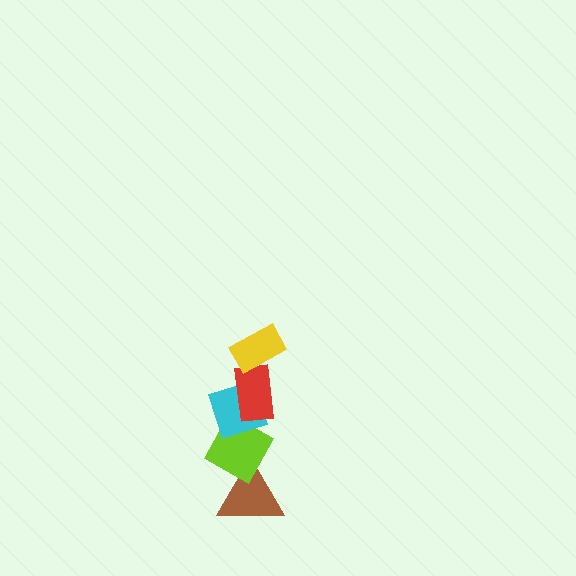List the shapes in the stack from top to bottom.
From top to bottom: the yellow rectangle, the red rectangle, the cyan diamond, the lime diamond, the brown triangle.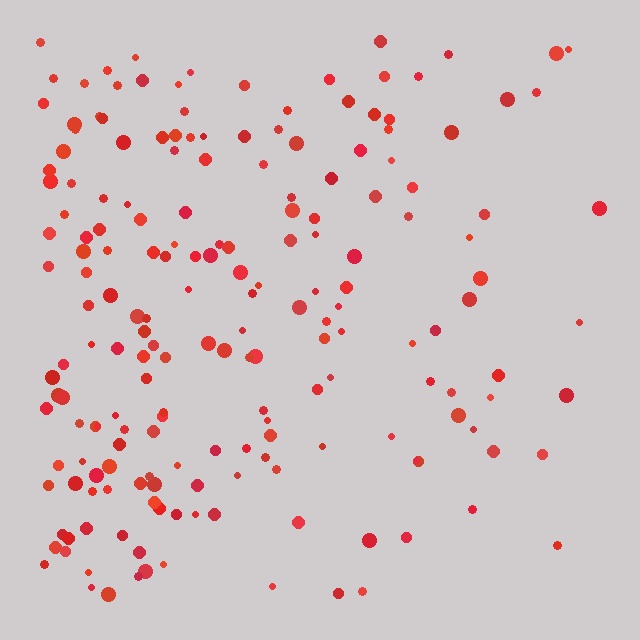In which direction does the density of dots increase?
From right to left, with the left side densest.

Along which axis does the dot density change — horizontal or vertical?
Horizontal.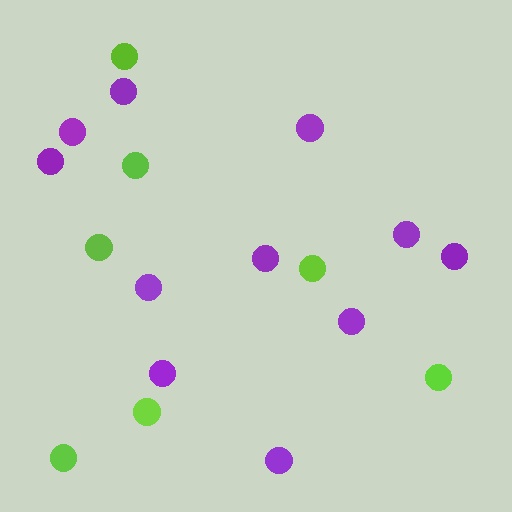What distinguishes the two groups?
There are 2 groups: one group of purple circles (11) and one group of lime circles (7).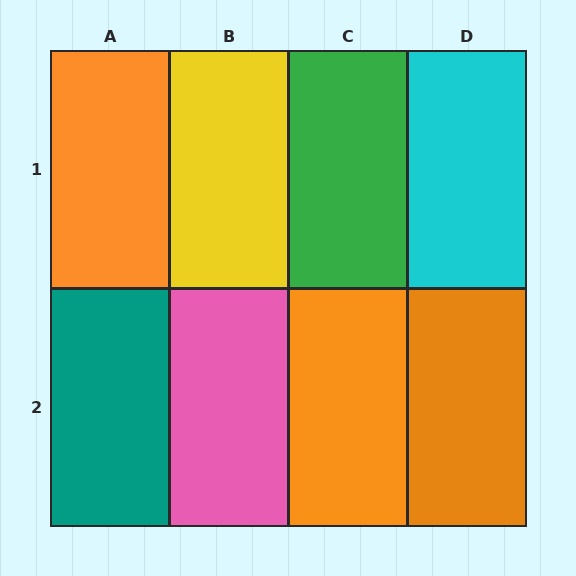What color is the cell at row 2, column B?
Pink.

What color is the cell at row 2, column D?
Orange.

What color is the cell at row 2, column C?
Orange.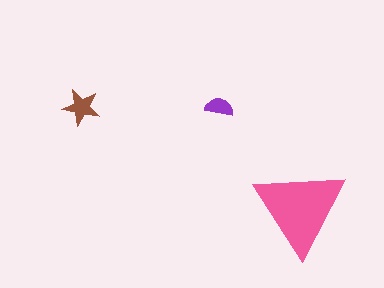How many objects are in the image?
There are 3 objects in the image.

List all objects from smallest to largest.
The purple semicircle, the brown star, the pink triangle.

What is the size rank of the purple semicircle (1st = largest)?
3rd.